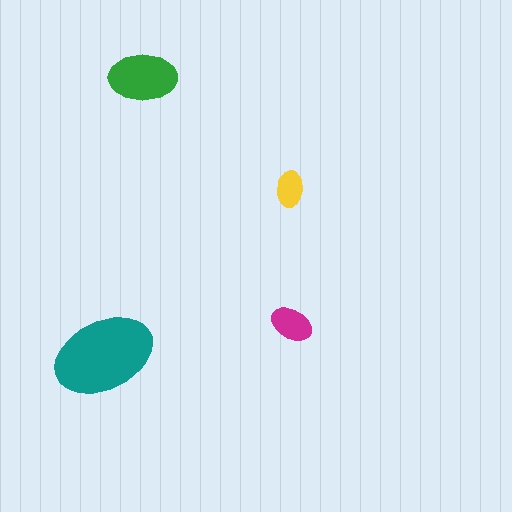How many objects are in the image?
There are 4 objects in the image.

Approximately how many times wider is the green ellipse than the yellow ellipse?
About 2 times wider.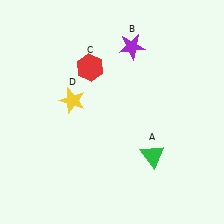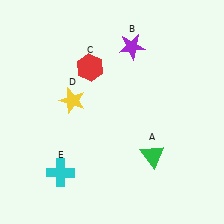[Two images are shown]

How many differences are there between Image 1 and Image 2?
There is 1 difference between the two images.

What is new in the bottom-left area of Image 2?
A cyan cross (E) was added in the bottom-left area of Image 2.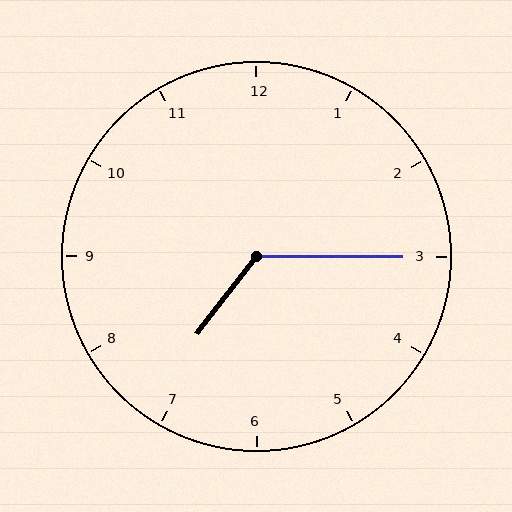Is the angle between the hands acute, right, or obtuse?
It is obtuse.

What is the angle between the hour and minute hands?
Approximately 128 degrees.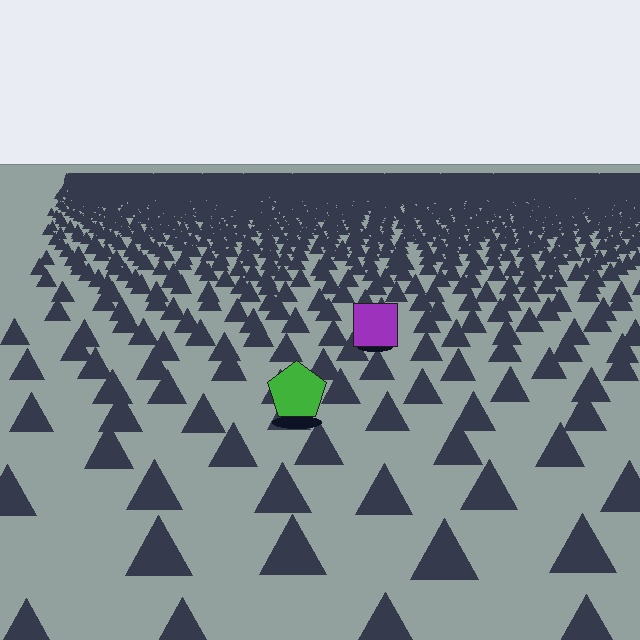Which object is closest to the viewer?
The green pentagon is closest. The texture marks near it are larger and more spread out.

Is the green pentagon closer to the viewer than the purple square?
Yes. The green pentagon is closer — you can tell from the texture gradient: the ground texture is coarser near it.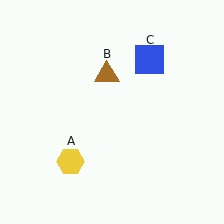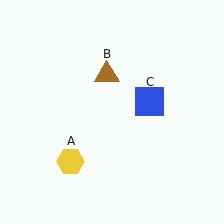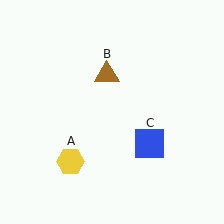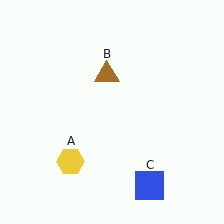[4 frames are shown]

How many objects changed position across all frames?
1 object changed position: blue square (object C).